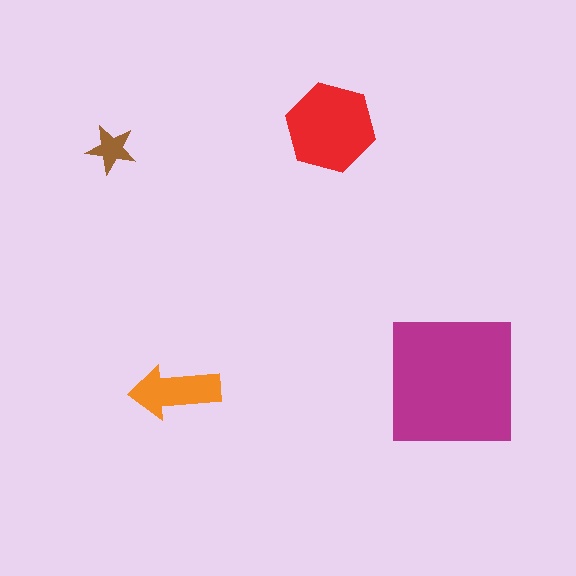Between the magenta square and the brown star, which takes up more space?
The magenta square.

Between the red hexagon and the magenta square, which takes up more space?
The magenta square.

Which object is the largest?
The magenta square.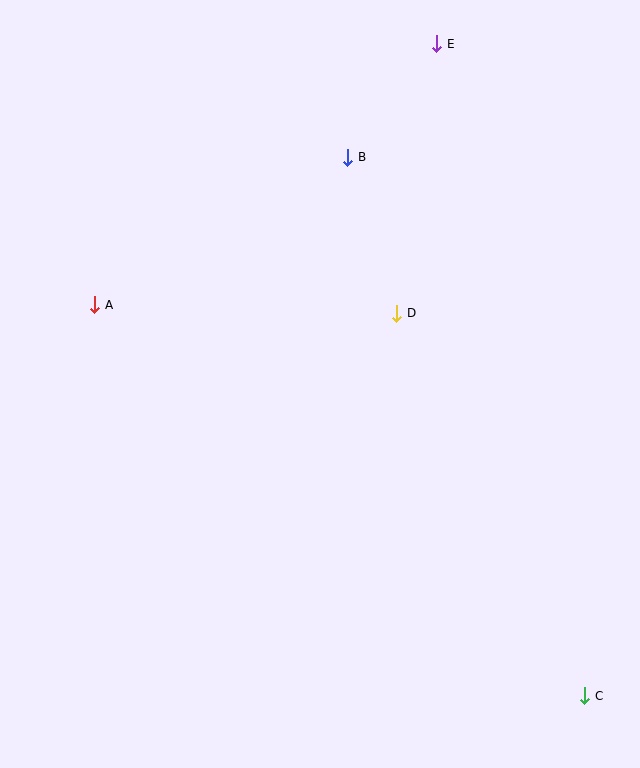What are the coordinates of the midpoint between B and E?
The midpoint between B and E is at (392, 101).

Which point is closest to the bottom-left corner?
Point A is closest to the bottom-left corner.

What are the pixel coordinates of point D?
Point D is at (397, 313).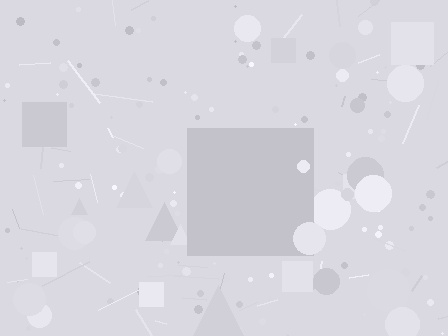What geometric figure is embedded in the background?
A square is embedded in the background.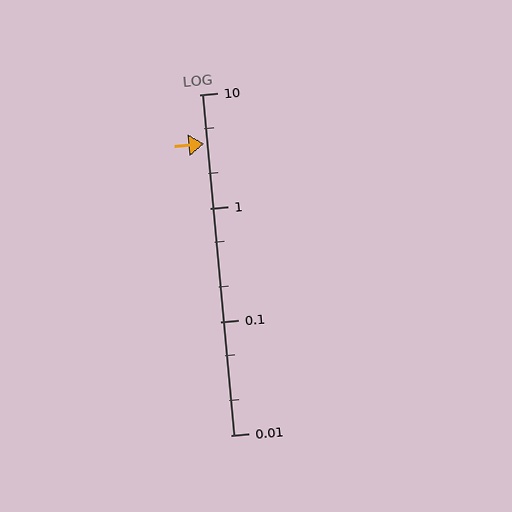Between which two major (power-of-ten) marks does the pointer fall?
The pointer is between 1 and 10.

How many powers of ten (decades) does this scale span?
The scale spans 3 decades, from 0.01 to 10.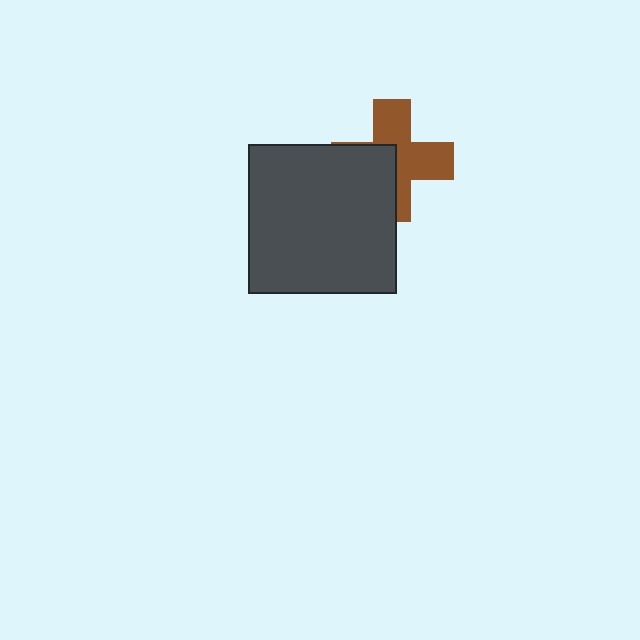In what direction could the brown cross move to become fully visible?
The brown cross could move toward the upper-right. That would shift it out from behind the dark gray square entirely.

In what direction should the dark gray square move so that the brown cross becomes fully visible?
The dark gray square should move toward the lower-left. That is the shortest direction to clear the overlap and leave the brown cross fully visible.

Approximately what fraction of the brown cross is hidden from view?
Roughly 43% of the brown cross is hidden behind the dark gray square.